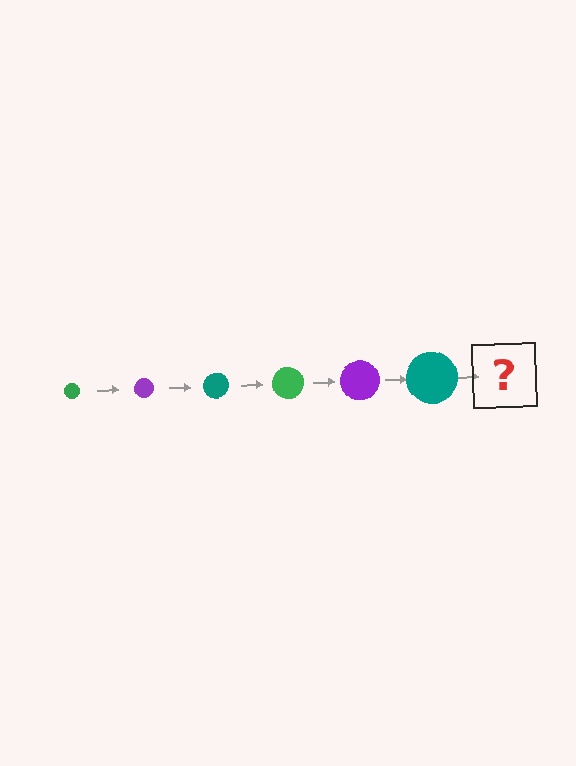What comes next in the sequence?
The next element should be a green circle, larger than the previous one.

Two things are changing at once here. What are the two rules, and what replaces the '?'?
The two rules are that the circle grows larger each step and the color cycles through green, purple, and teal. The '?' should be a green circle, larger than the previous one.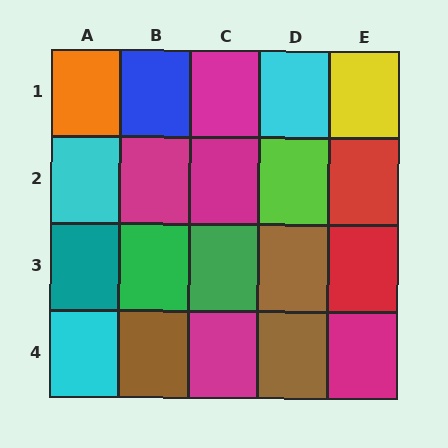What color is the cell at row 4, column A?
Cyan.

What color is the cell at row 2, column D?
Lime.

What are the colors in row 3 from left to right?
Teal, green, green, brown, red.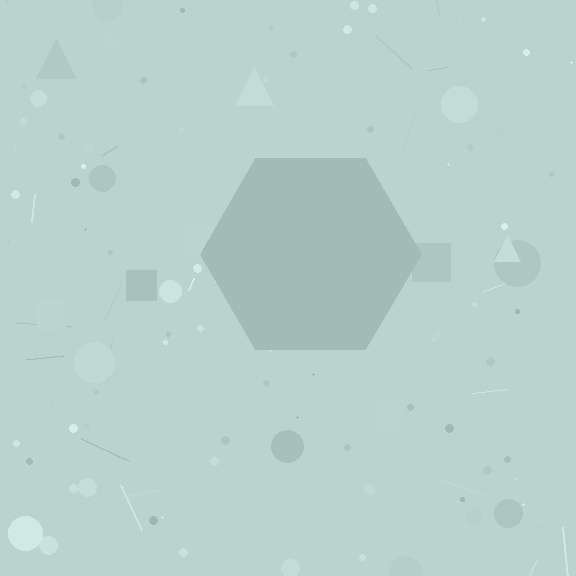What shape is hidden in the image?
A hexagon is hidden in the image.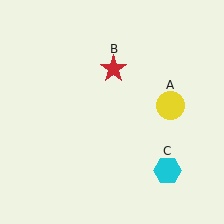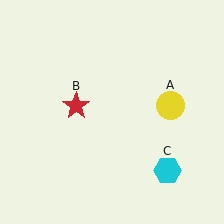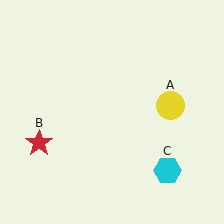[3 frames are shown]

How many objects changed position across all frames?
1 object changed position: red star (object B).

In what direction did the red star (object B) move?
The red star (object B) moved down and to the left.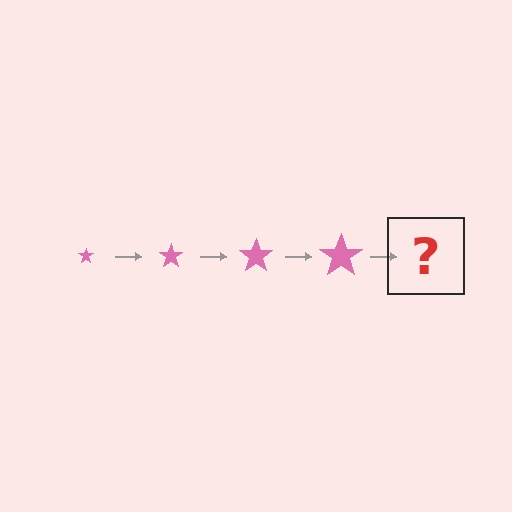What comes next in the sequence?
The next element should be a pink star, larger than the previous one.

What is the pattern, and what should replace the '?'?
The pattern is that the star gets progressively larger each step. The '?' should be a pink star, larger than the previous one.